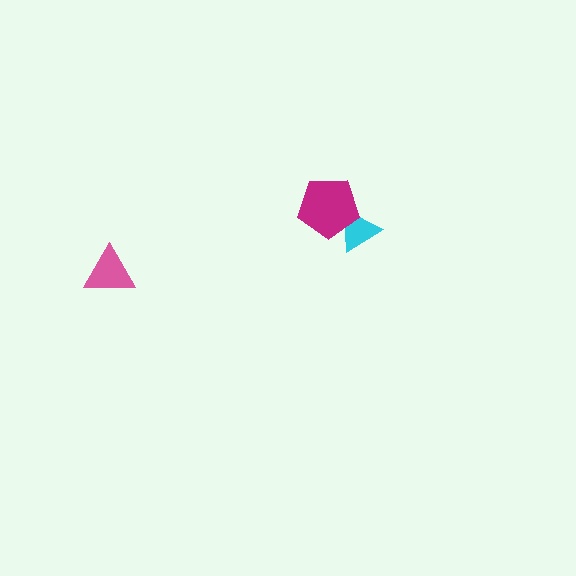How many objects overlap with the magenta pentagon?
1 object overlaps with the magenta pentagon.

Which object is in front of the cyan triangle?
The magenta pentagon is in front of the cyan triangle.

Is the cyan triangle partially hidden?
Yes, it is partially covered by another shape.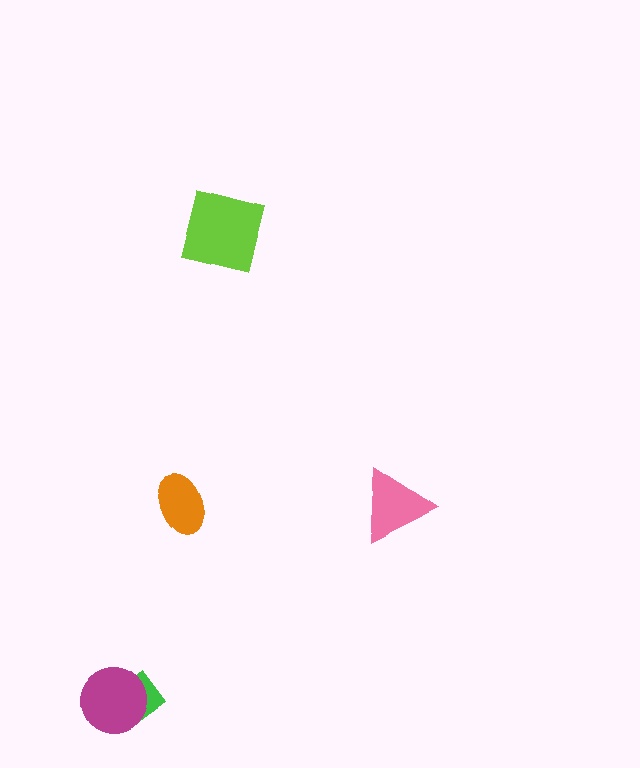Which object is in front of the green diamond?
The magenta circle is in front of the green diamond.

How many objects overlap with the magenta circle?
1 object overlaps with the magenta circle.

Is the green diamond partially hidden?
Yes, it is partially covered by another shape.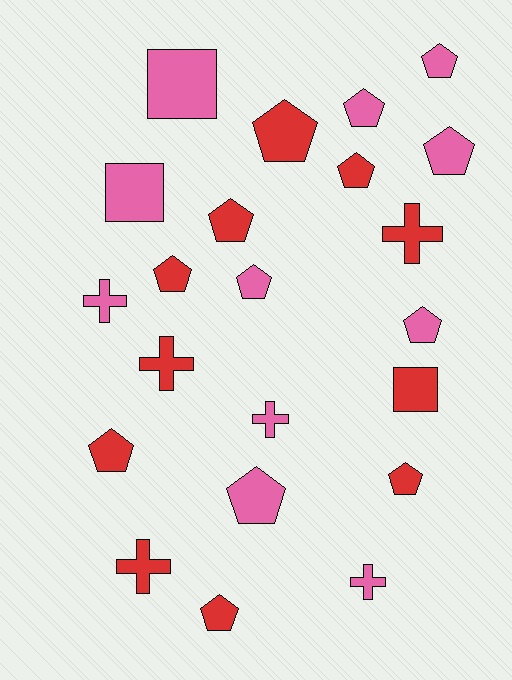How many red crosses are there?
There are 3 red crosses.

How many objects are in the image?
There are 22 objects.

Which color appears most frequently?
Red, with 11 objects.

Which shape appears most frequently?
Pentagon, with 13 objects.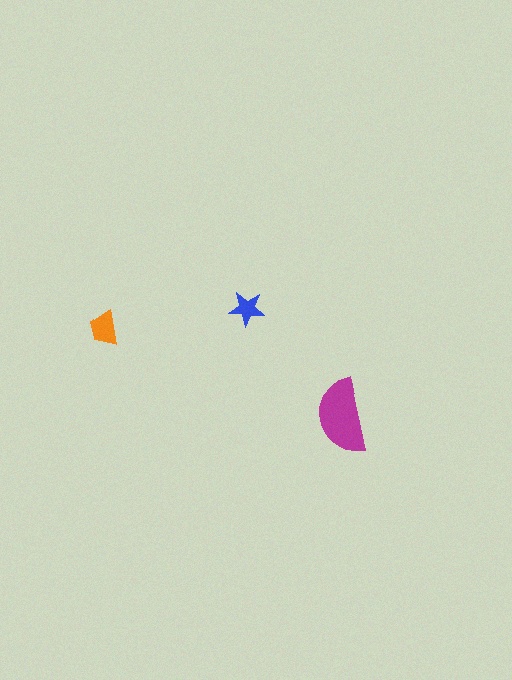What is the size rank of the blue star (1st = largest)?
3rd.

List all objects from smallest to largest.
The blue star, the orange trapezoid, the magenta semicircle.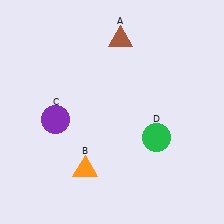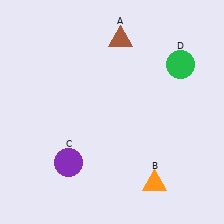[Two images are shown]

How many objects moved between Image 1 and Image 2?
3 objects moved between the two images.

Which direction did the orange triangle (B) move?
The orange triangle (B) moved right.